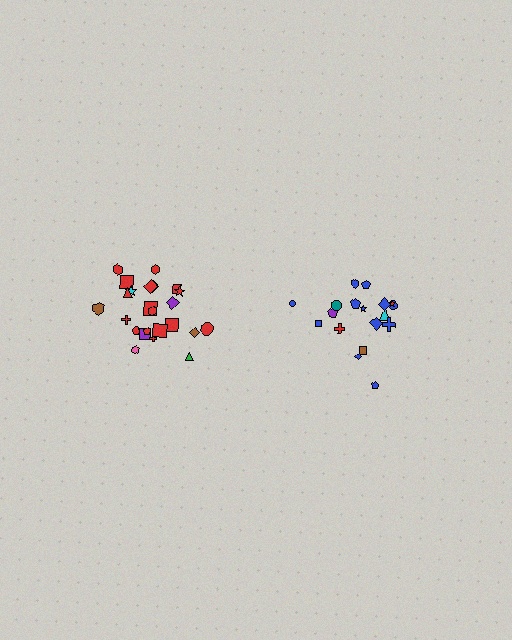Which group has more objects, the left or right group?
The left group.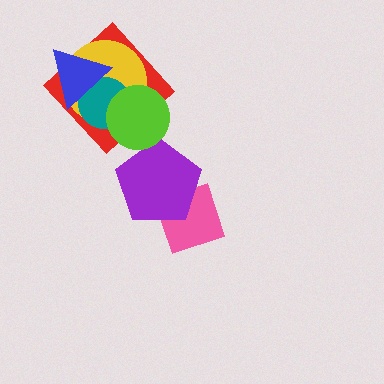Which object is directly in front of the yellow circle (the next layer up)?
The teal circle is directly in front of the yellow circle.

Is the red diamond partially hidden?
Yes, it is partially covered by another shape.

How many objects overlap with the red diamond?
4 objects overlap with the red diamond.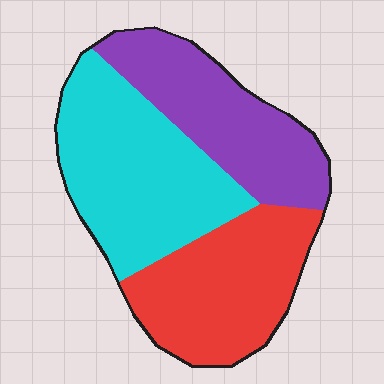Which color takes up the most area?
Cyan, at roughly 40%.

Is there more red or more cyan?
Cyan.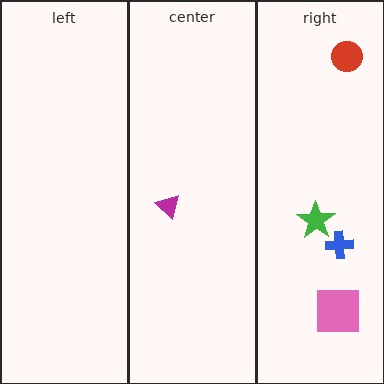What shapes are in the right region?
The blue cross, the green star, the red circle, the pink square.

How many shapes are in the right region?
4.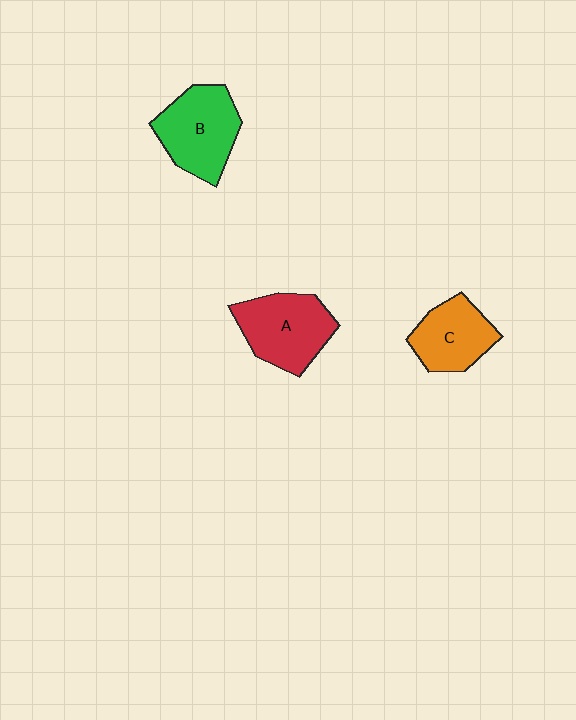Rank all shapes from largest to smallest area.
From largest to smallest: B (green), A (red), C (orange).